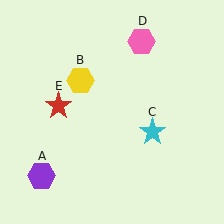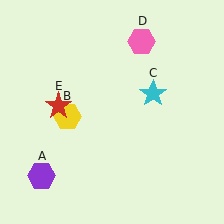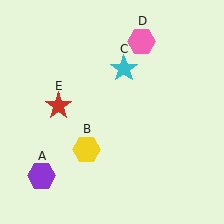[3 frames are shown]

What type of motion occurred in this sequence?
The yellow hexagon (object B), cyan star (object C) rotated counterclockwise around the center of the scene.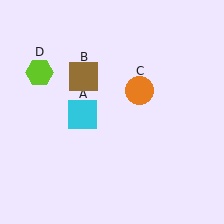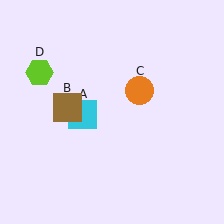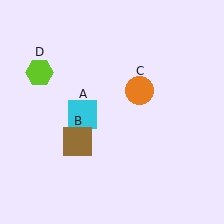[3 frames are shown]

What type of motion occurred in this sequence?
The brown square (object B) rotated counterclockwise around the center of the scene.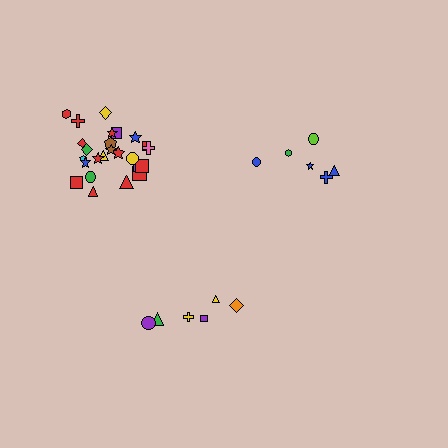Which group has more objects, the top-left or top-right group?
The top-left group.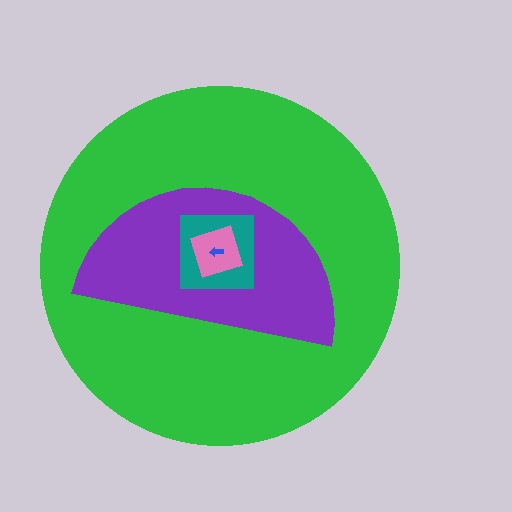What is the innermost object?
The blue arrow.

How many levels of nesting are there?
5.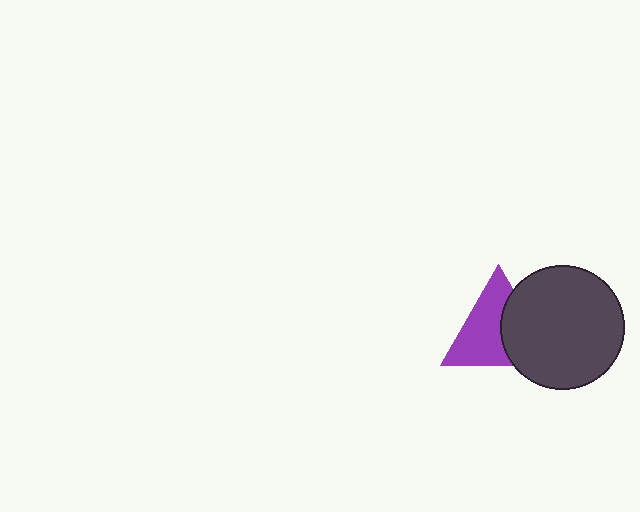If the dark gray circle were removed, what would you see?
You would see the complete purple triangle.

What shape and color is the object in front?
The object in front is a dark gray circle.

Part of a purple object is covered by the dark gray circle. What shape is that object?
It is a triangle.